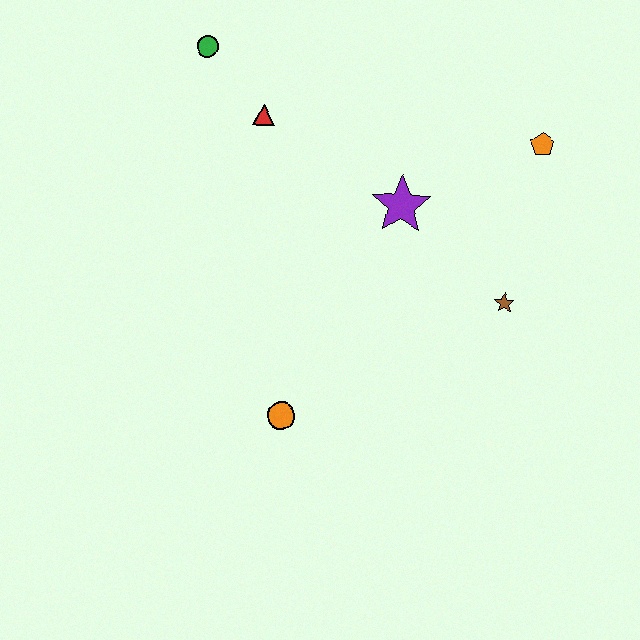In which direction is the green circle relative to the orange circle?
The green circle is above the orange circle.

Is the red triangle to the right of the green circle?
Yes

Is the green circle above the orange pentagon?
Yes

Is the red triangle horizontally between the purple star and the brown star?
No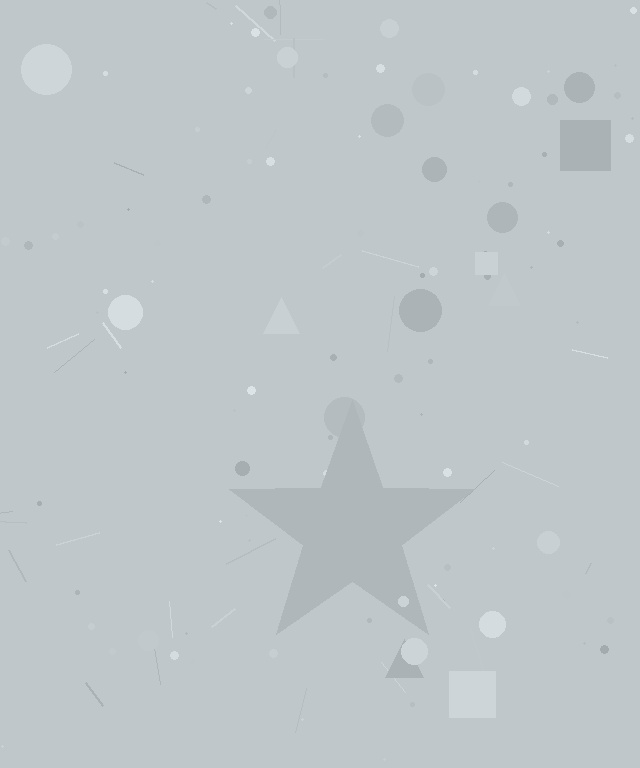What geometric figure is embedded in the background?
A star is embedded in the background.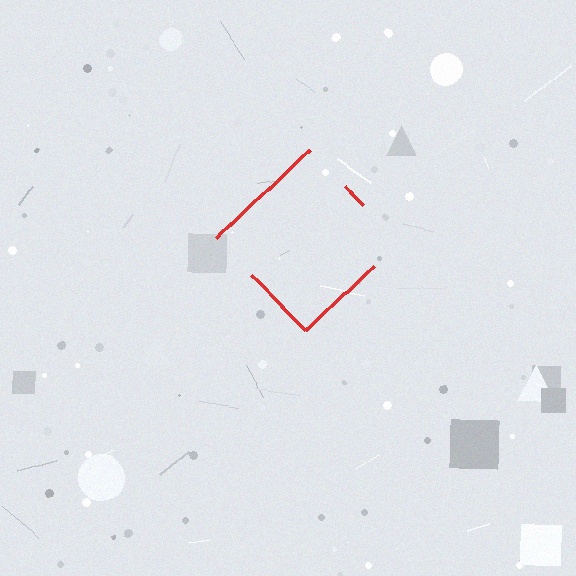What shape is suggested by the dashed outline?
The dashed outline suggests a diamond.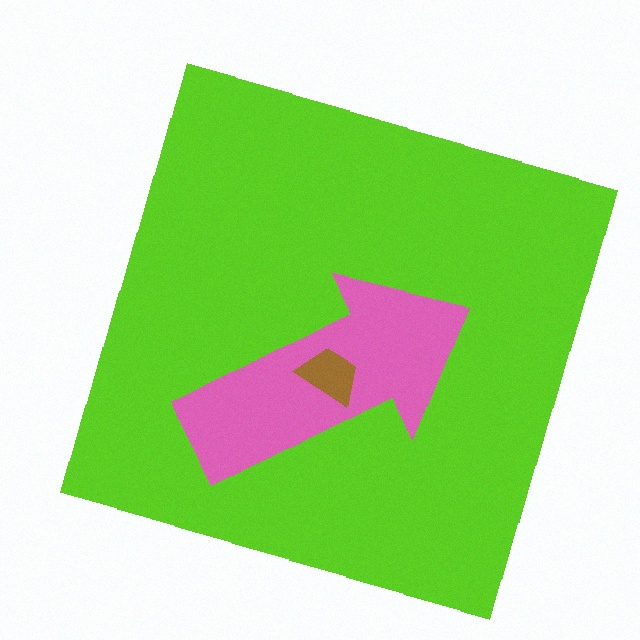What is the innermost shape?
The brown trapezoid.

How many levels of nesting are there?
3.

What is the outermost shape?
The lime square.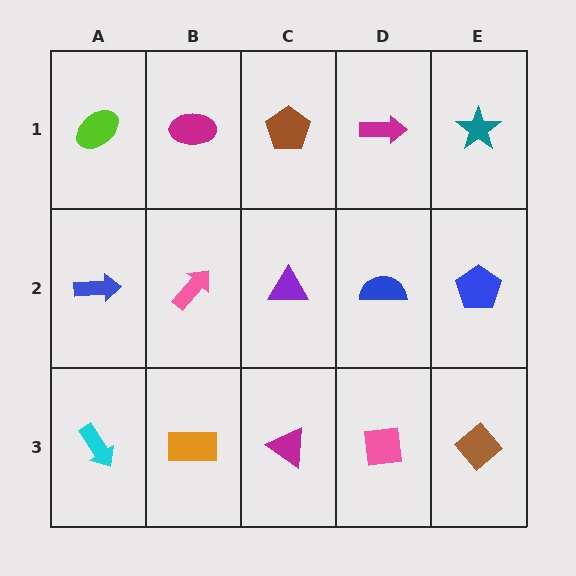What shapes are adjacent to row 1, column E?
A blue pentagon (row 2, column E), a magenta arrow (row 1, column D).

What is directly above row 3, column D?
A blue semicircle.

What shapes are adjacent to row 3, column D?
A blue semicircle (row 2, column D), a magenta triangle (row 3, column C), a brown diamond (row 3, column E).